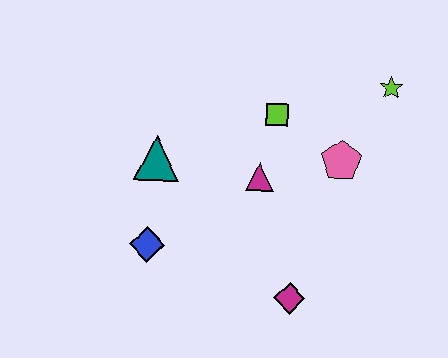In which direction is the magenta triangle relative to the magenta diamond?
The magenta triangle is above the magenta diamond.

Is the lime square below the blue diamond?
No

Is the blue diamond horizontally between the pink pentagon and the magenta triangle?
No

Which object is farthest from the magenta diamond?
The lime star is farthest from the magenta diamond.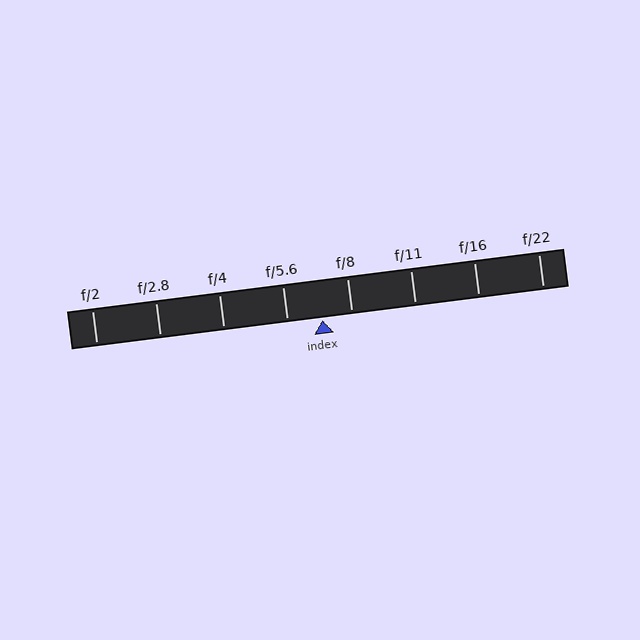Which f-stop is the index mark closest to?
The index mark is closest to f/8.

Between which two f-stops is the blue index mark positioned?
The index mark is between f/5.6 and f/8.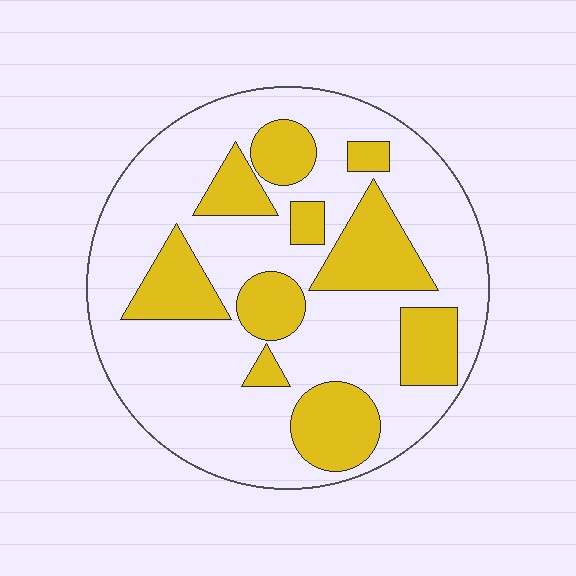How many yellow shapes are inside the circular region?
10.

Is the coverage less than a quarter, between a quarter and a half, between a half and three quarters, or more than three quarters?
Between a quarter and a half.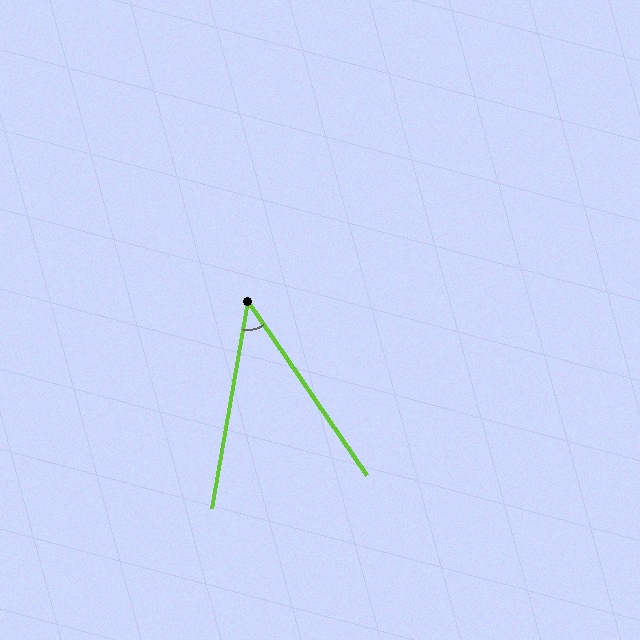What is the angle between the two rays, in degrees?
Approximately 44 degrees.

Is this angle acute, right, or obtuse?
It is acute.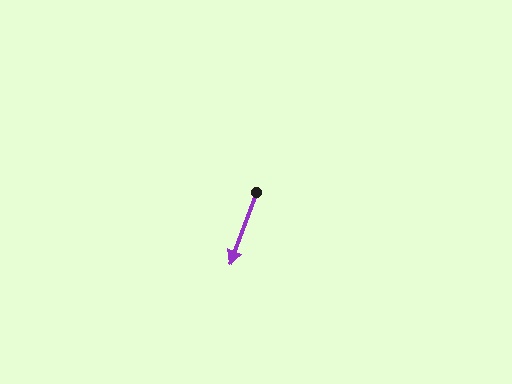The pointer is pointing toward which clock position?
Roughly 7 o'clock.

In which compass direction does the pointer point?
South.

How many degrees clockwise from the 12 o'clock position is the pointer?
Approximately 200 degrees.